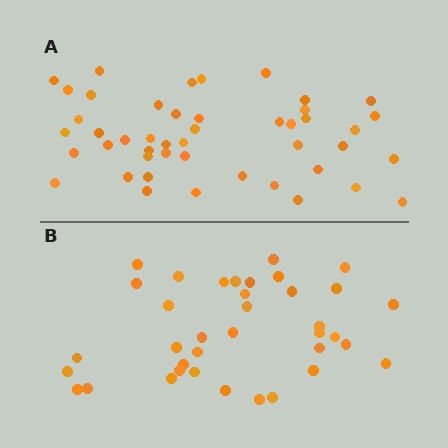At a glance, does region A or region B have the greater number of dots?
Region A (the top region) has more dots.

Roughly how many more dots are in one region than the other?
Region A has roughly 8 or so more dots than region B.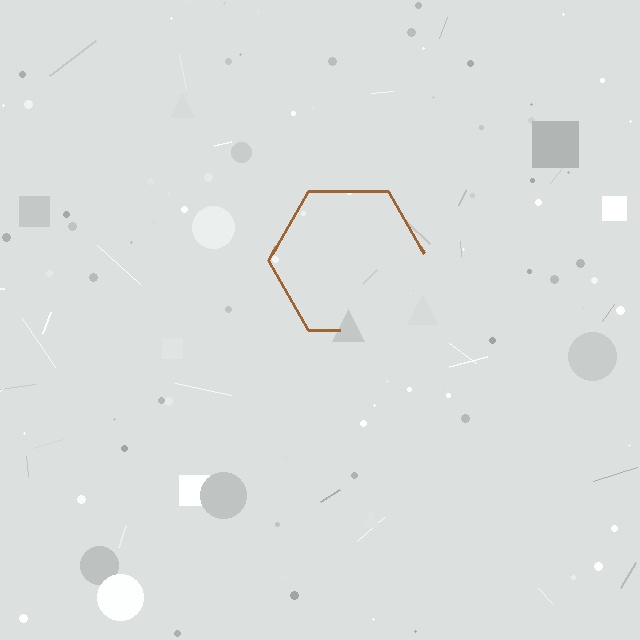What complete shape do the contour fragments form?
The contour fragments form a hexagon.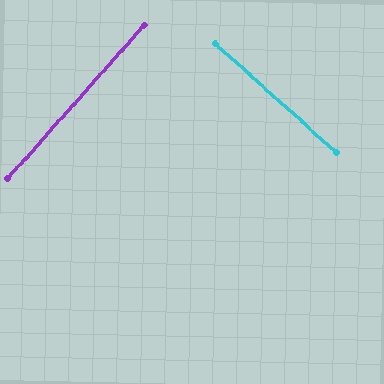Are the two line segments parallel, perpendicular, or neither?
Perpendicular — they meet at approximately 90°.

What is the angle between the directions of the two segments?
Approximately 90 degrees.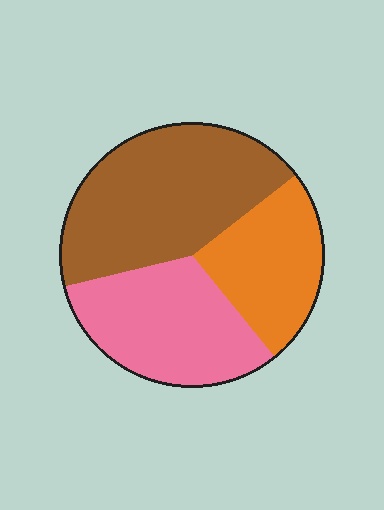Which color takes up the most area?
Brown, at roughly 45%.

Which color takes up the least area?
Orange, at roughly 25%.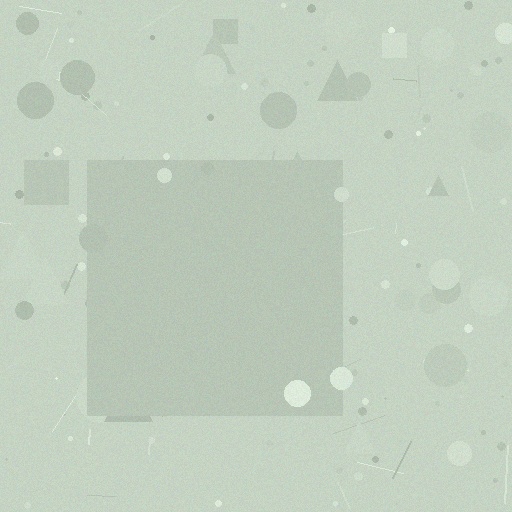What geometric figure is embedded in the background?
A square is embedded in the background.